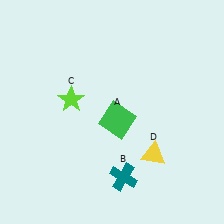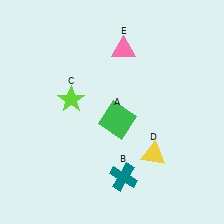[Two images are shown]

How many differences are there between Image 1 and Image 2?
There is 1 difference between the two images.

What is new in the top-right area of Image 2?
A pink triangle (E) was added in the top-right area of Image 2.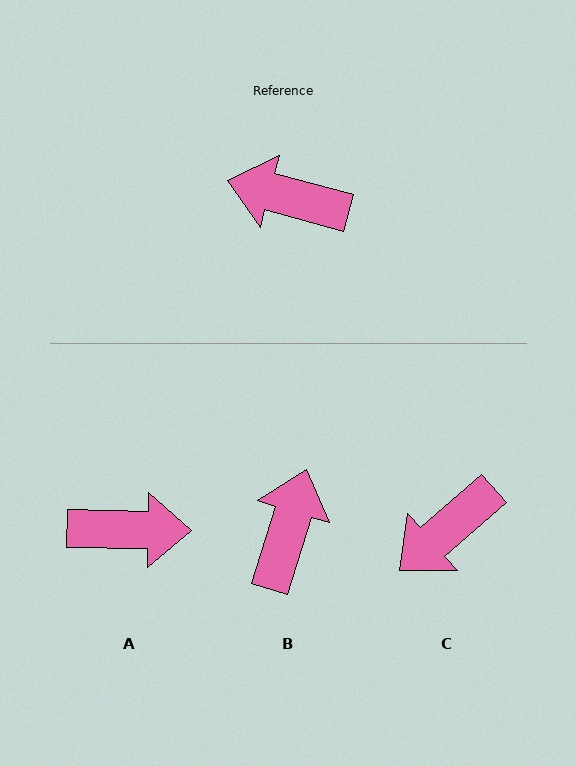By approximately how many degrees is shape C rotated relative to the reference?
Approximately 57 degrees counter-clockwise.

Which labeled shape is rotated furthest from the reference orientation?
A, about 166 degrees away.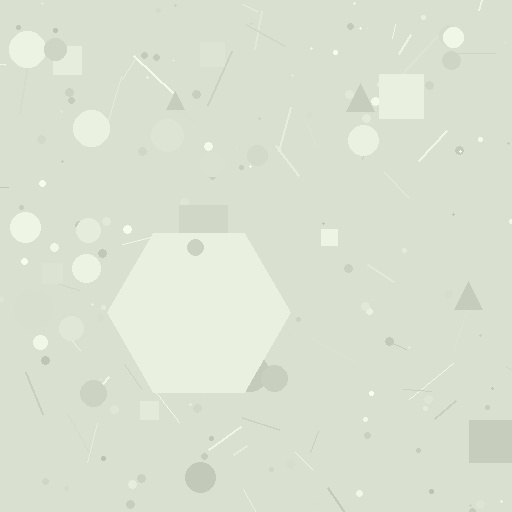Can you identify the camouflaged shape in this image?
The camouflaged shape is a hexagon.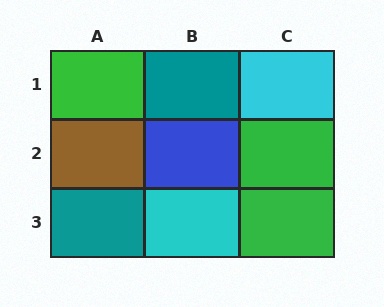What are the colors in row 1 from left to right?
Green, teal, cyan.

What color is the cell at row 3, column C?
Green.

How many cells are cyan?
2 cells are cyan.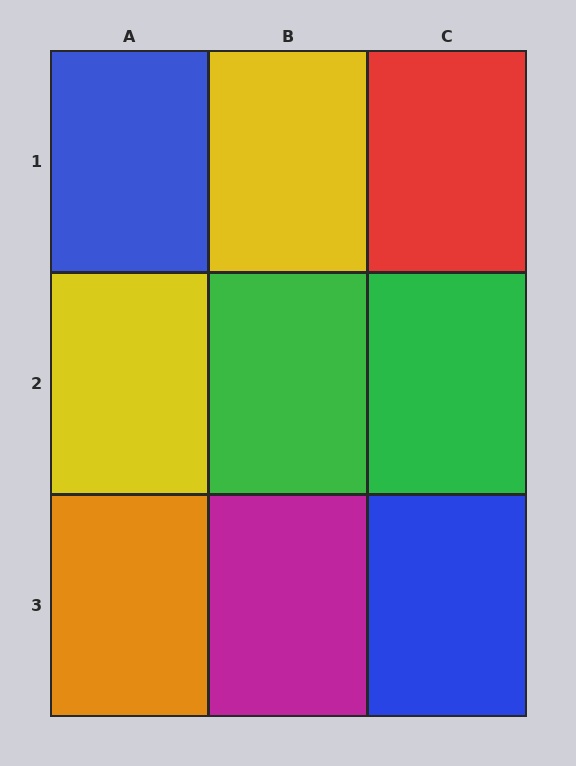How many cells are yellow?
2 cells are yellow.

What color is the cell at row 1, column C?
Red.